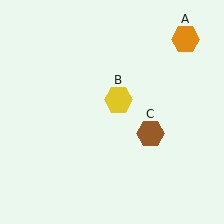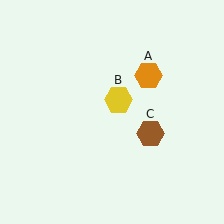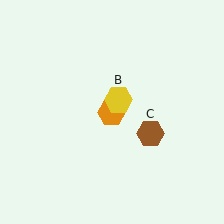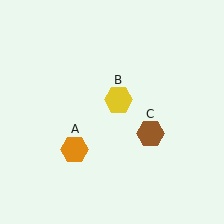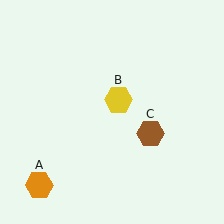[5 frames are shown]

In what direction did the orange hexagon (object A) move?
The orange hexagon (object A) moved down and to the left.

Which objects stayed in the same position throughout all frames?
Yellow hexagon (object B) and brown hexagon (object C) remained stationary.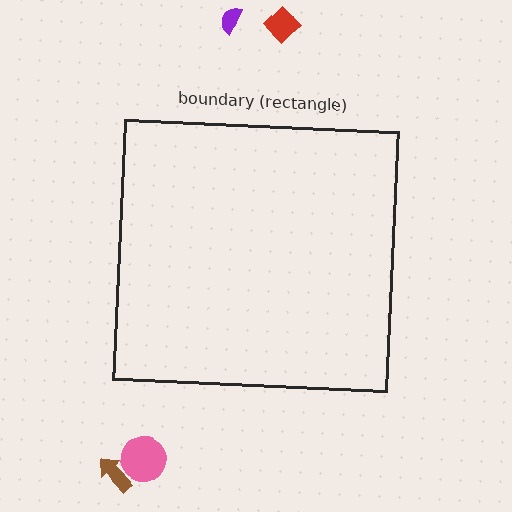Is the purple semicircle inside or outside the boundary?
Outside.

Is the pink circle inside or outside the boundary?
Outside.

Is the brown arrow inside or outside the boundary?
Outside.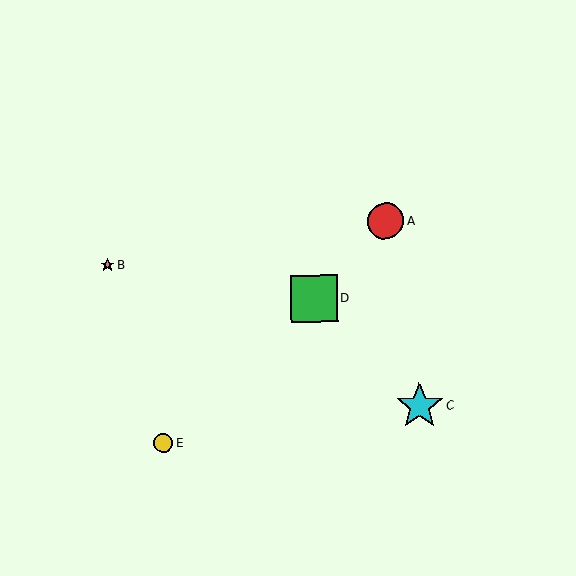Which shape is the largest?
The cyan star (labeled C) is the largest.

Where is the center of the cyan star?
The center of the cyan star is at (419, 406).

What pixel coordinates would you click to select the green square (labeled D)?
Click at (314, 299) to select the green square D.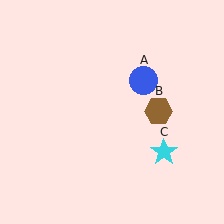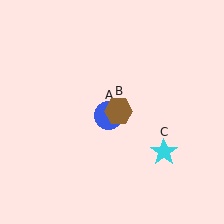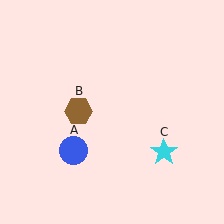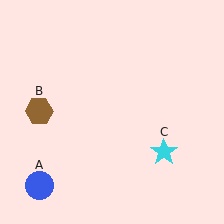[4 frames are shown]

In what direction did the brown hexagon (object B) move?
The brown hexagon (object B) moved left.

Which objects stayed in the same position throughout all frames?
Cyan star (object C) remained stationary.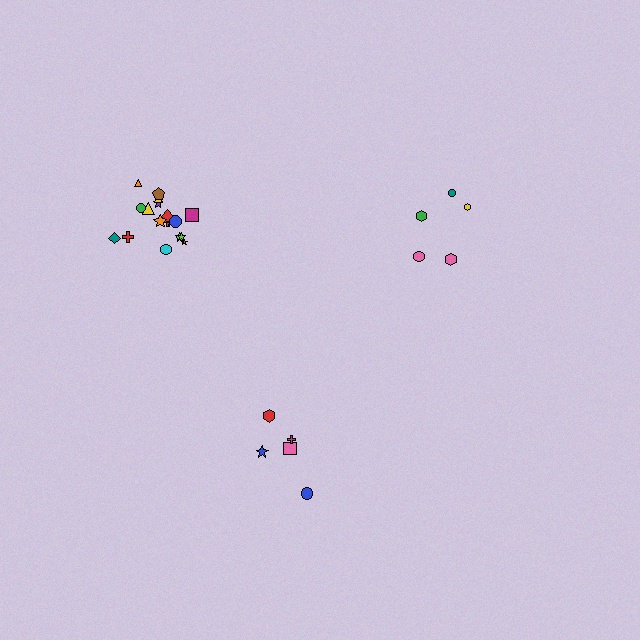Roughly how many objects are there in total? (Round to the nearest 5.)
Roughly 30 objects in total.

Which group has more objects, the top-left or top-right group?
The top-left group.